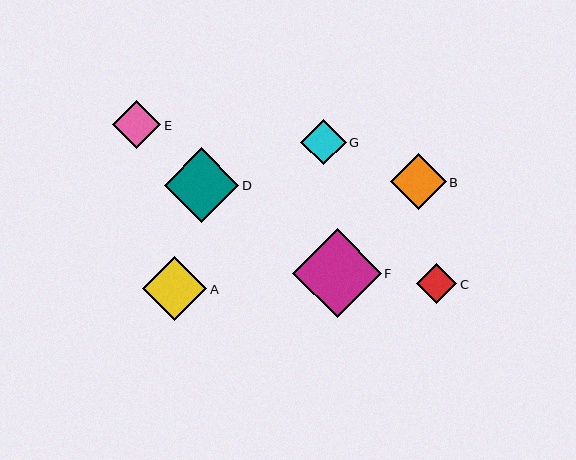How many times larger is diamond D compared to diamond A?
Diamond D is approximately 1.2 times the size of diamond A.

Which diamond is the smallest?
Diamond C is the smallest with a size of approximately 40 pixels.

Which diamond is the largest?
Diamond F is the largest with a size of approximately 89 pixels.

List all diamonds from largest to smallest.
From largest to smallest: F, D, A, B, E, G, C.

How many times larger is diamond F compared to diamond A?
Diamond F is approximately 1.4 times the size of diamond A.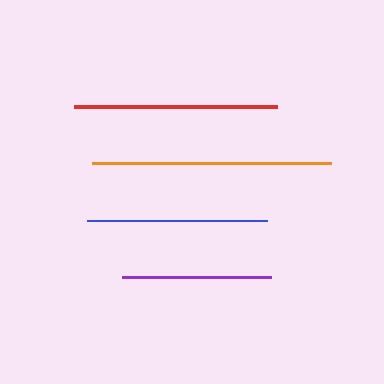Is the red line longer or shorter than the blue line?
The red line is longer than the blue line.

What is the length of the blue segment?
The blue segment is approximately 180 pixels long.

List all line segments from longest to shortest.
From longest to shortest: orange, red, blue, purple.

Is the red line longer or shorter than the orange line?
The orange line is longer than the red line.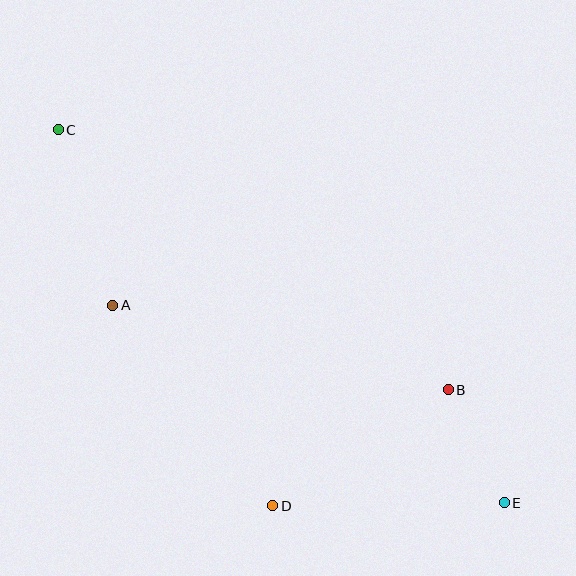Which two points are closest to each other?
Points B and E are closest to each other.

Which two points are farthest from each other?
Points C and E are farthest from each other.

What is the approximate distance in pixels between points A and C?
The distance between A and C is approximately 184 pixels.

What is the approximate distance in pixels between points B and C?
The distance between B and C is approximately 468 pixels.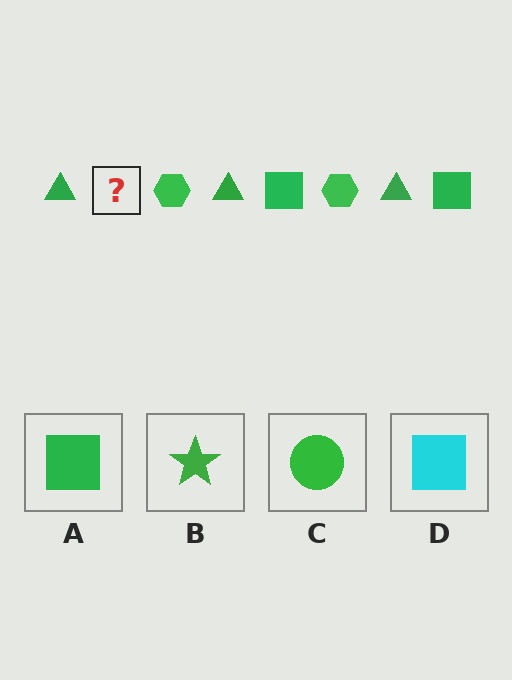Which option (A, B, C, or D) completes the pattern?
A.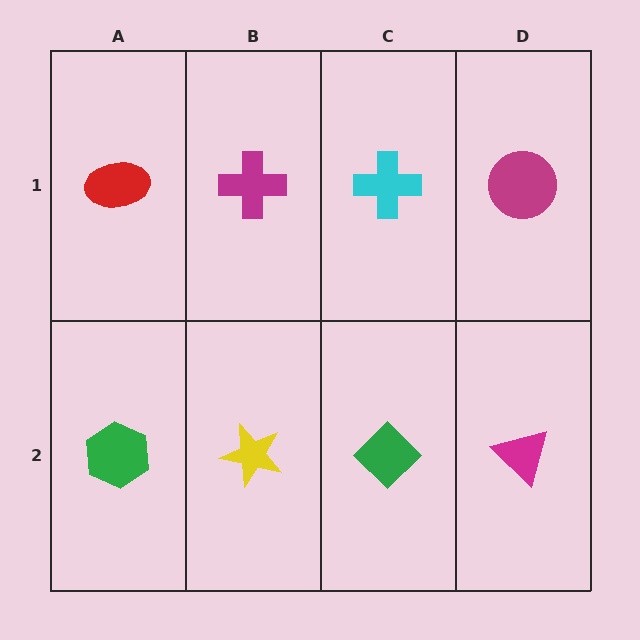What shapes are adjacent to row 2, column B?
A magenta cross (row 1, column B), a green hexagon (row 2, column A), a green diamond (row 2, column C).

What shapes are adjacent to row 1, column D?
A magenta triangle (row 2, column D), a cyan cross (row 1, column C).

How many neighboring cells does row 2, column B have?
3.